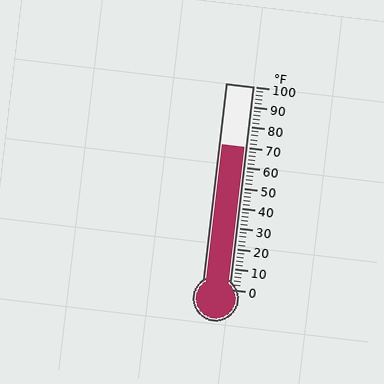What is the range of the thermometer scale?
The thermometer scale ranges from 0°F to 100°F.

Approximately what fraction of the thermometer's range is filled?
The thermometer is filled to approximately 70% of its range.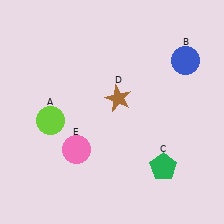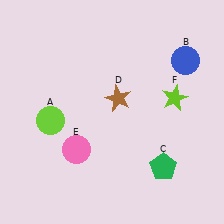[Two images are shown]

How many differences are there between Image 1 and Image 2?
There is 1 difference between the two images.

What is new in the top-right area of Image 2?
A lime star (F) was added in the top-right area of Image 2.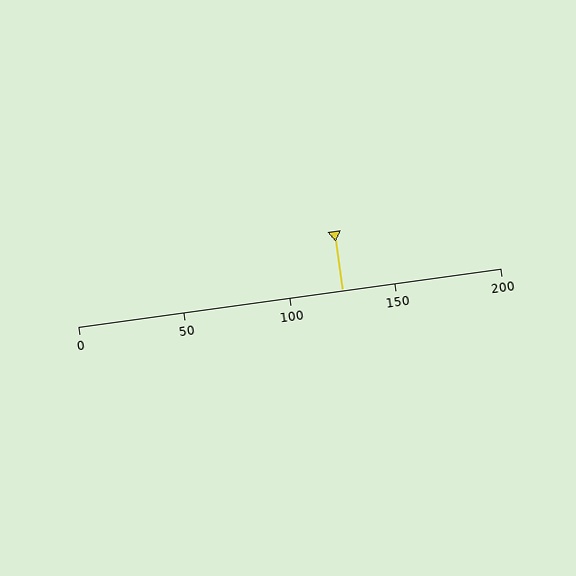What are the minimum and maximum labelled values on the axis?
The axis runs from 0 to 200.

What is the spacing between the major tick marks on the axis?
The major ticks are spaced 50 apart.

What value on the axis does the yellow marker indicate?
The marker indicates approximately 125.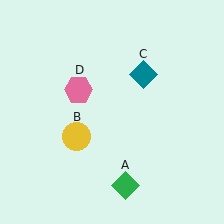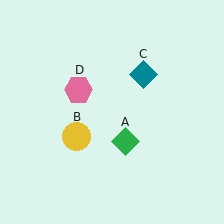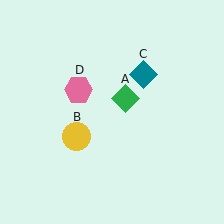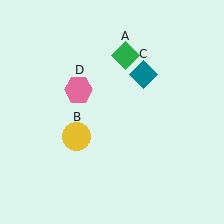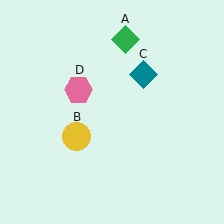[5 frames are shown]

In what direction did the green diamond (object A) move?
The green diamond (object A) moved up.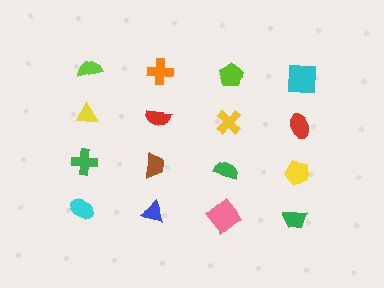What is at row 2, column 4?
A red ellipse.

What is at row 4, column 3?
A pink diamond.